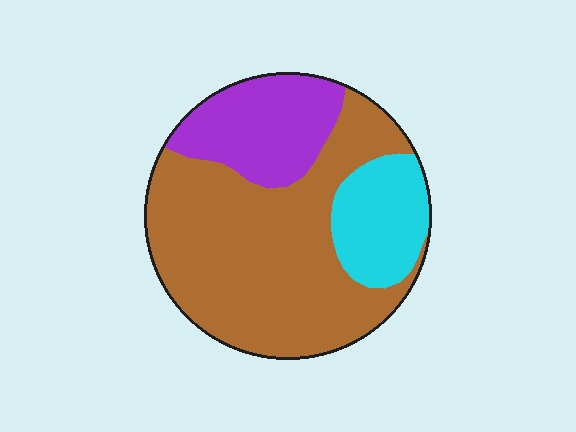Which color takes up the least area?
Cyan, at roughly 15%.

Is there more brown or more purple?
Brown.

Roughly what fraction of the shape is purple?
Purple takes up about one fifth (1/5) of the shape.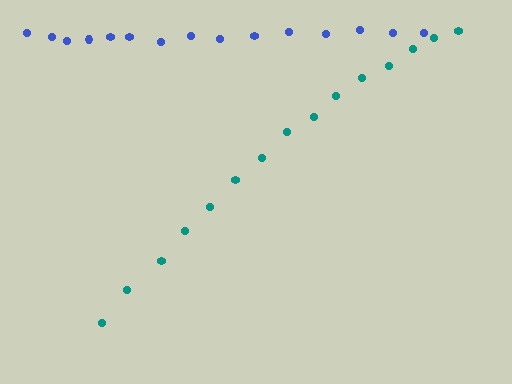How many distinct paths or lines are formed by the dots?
There are 2 distinct paths.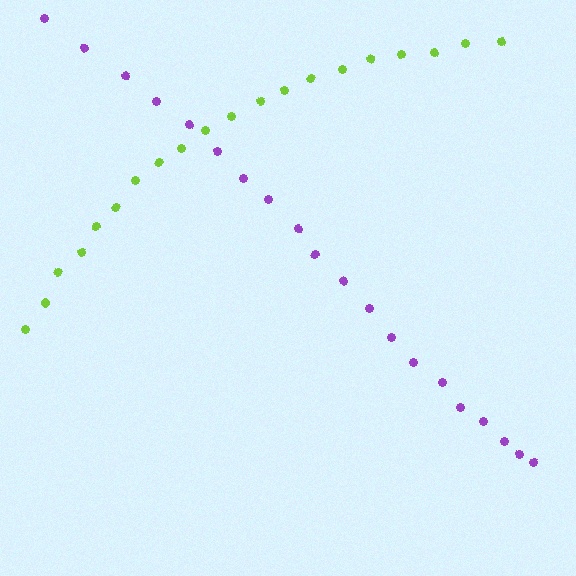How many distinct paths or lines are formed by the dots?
There are 2 distinct paths.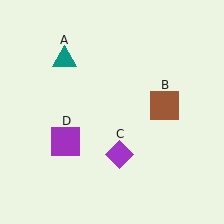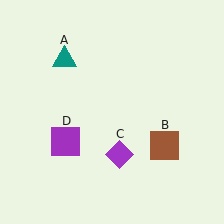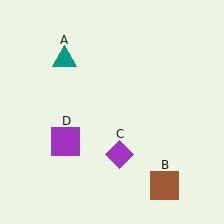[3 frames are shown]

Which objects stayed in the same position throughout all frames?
Teal triangle (object A) and purple diamond (object C) and purple square (object D) remained stationary.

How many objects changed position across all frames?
1 object changed position: brown square (object B).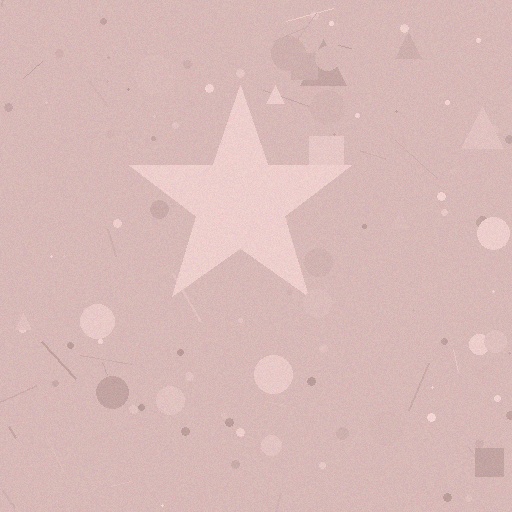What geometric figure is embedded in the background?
A star is embedded in the background.